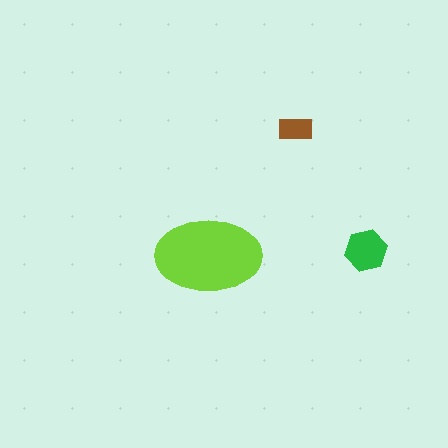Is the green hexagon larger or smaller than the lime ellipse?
Smaller.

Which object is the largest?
The lime ellipse.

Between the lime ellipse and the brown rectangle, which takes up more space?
The lime ellipse.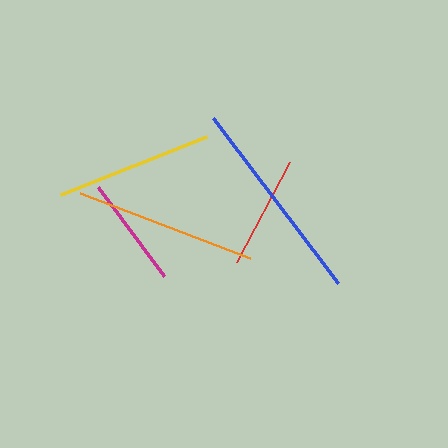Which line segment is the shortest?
The magenta line is the shortest at approximately 111 pixels.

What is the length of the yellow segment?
The yellow segment is approximately 157 pixels long.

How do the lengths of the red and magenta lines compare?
The red and magenta lines are approximately the same length.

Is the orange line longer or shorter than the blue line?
The blue line is longer than the orange line.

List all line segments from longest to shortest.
From longest to shortest: blue, orange, yellow, red, magenta.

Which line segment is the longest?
The blue line is the longest at approximately 206 pixels.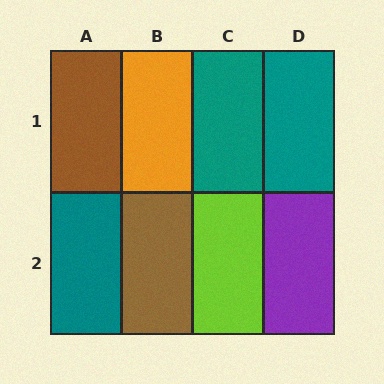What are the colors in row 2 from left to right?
Teal, brown, lime, purple.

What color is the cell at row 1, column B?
Orange.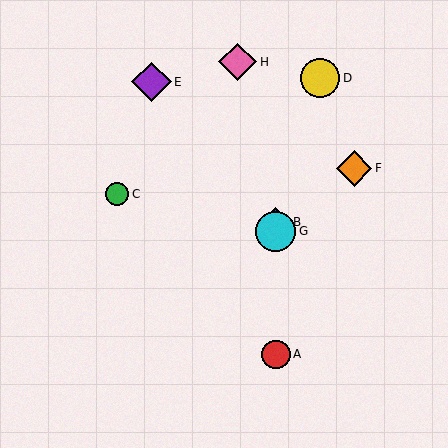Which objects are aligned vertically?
Objects A, B, G are aligned vertically.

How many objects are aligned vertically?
3 objects (A, B, G) are aligned vertically.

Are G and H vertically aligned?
No, G is at x≈276 and H is at x≈238.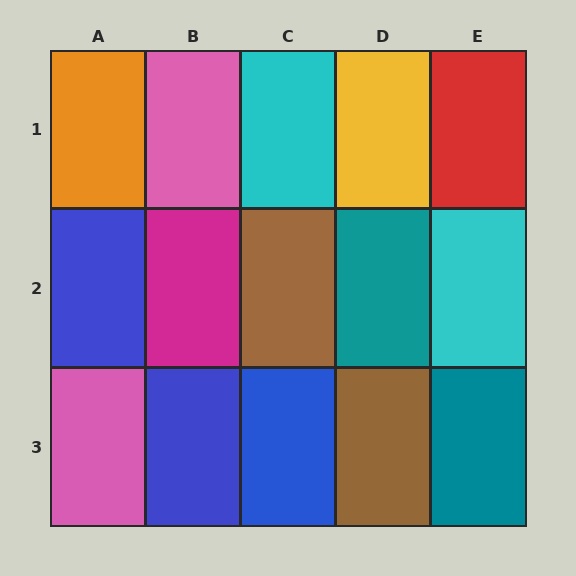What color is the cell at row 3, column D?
Brown.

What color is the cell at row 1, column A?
Orange.